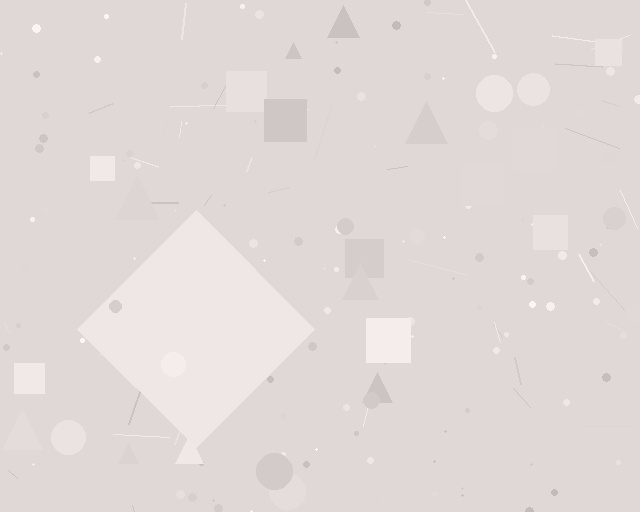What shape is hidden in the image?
A diamond is hidden in the image.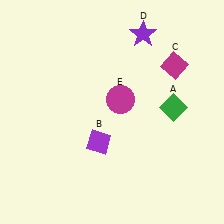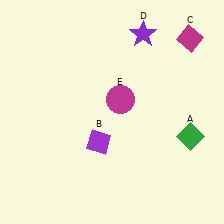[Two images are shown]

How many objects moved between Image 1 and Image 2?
2 objects moved between the two images.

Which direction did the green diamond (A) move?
The green diamond (A) moved down.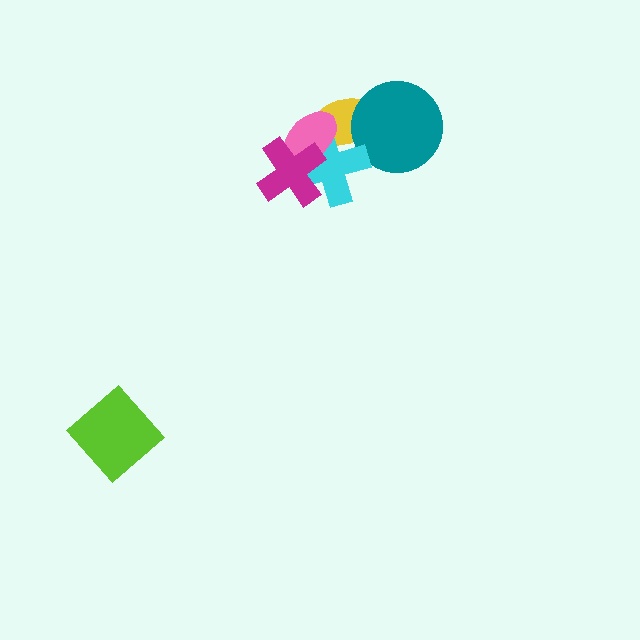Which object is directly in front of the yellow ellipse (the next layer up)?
The teal circle is directly in front of the yellow ellipse.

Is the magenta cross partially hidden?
No, no other shape covers it.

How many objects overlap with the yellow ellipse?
3 objects overlap with the yellow ellipse.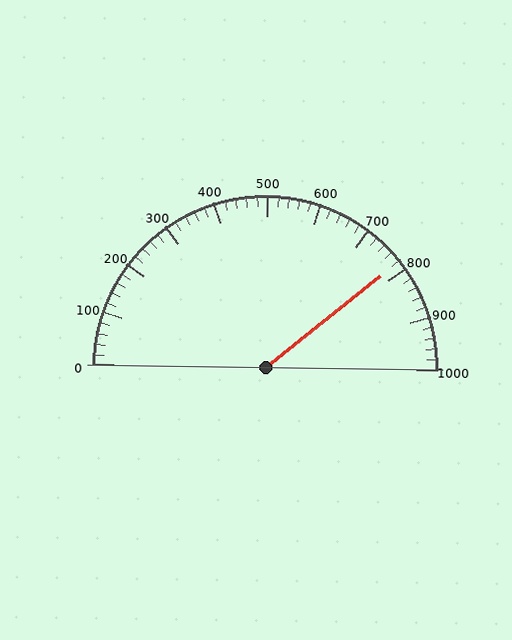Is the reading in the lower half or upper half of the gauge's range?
The reading is in the upper half of the range (0 to 1000).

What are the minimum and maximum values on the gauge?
The gauge ranges from 0 to 1000.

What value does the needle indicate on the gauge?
The needle indicates approximately 780.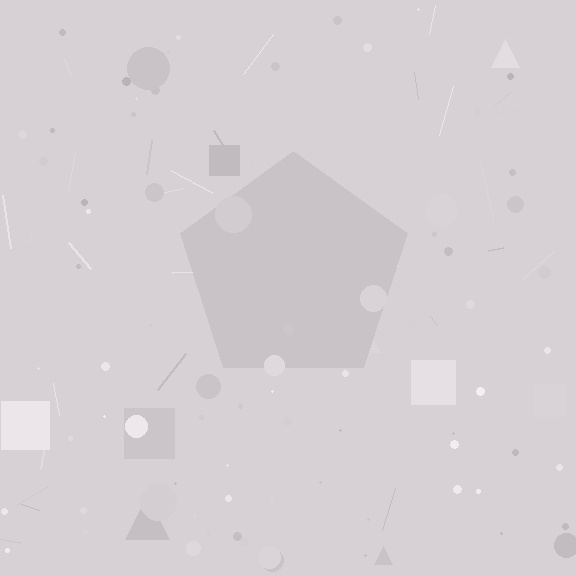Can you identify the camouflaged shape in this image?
The camouflaged shape is a pentagon.